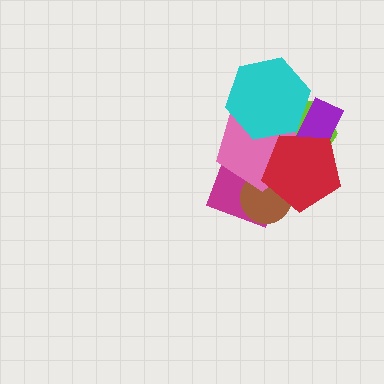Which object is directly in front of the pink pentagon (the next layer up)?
The cyan hexagon is directly in front of the pink pentagon.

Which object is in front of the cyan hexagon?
The purple rectangle is in front of the cyan hexagon.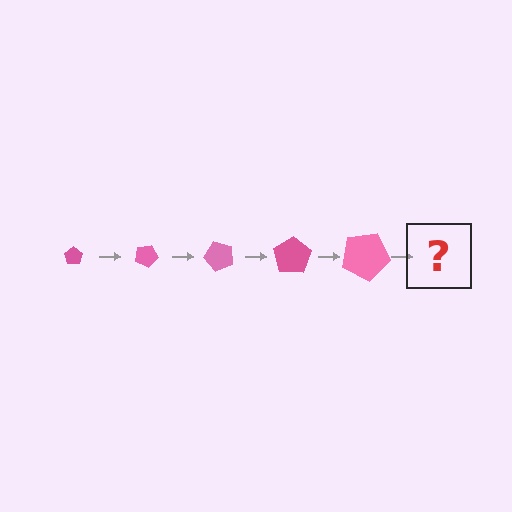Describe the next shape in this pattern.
It should be a pentagon, larger than the previous one and rotated 125 degrees from the start.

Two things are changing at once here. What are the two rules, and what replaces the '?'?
The two rules are that the pentagon grows larger each step and it rotates 25 degrees each step. The '?' should be a pentagon, larger than the previous one and rotated 125 degrees from the start.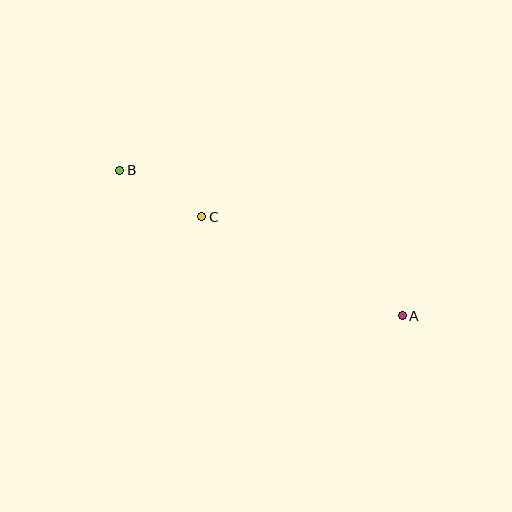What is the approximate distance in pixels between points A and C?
The distance between A and C is approximately 224 pixels.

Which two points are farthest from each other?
Points A and B are farthest from each other.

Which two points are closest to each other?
Points B and C are closest to each other.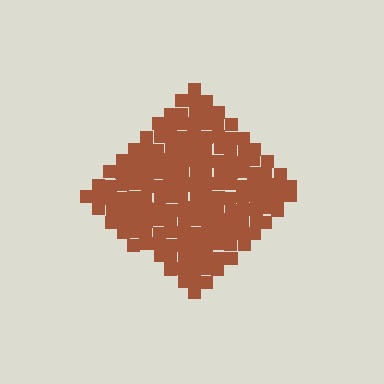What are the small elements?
The small elements are squares.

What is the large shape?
The large shape is a diamond.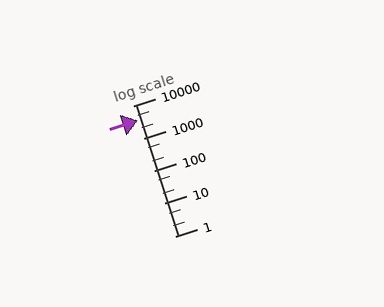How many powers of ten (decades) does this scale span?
The scale spans 4 decades, from 1 to 10000.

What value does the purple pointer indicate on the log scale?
The pointer indicates approximately 3600.